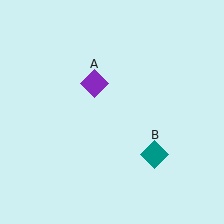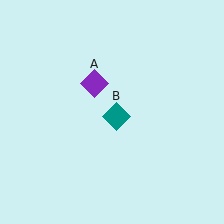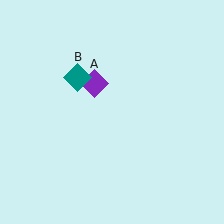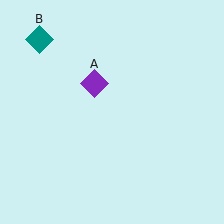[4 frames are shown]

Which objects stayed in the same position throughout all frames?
Purple diamond (object A) remained stationary.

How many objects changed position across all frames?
1 object changed position: teal diamond (object B).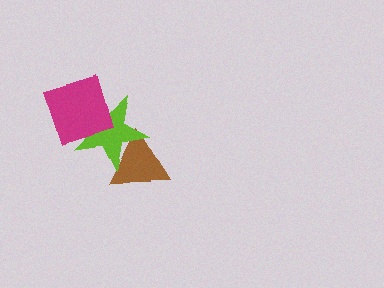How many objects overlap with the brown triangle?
1 object overlaps with the brown triangle.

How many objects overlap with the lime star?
2 objects overlap with the lime star.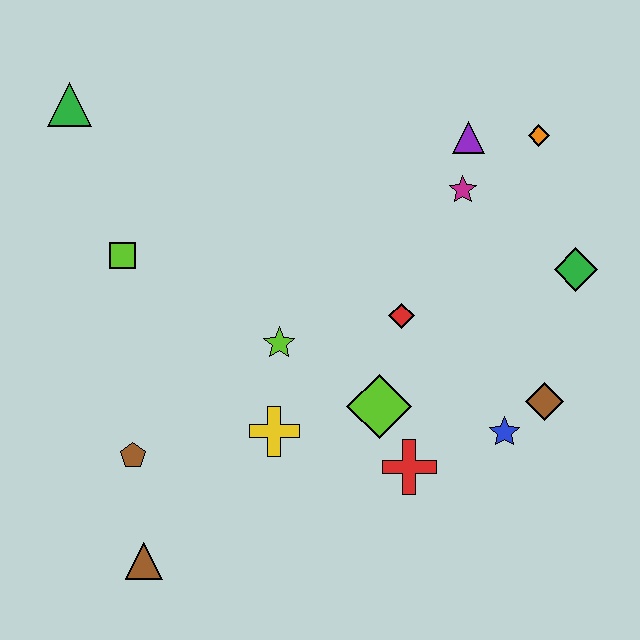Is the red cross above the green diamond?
No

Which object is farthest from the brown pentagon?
The orange diamond is farthest from the brown pentagon.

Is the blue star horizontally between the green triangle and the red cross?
No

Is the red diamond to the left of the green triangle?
No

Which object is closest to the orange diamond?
The purple triangle is closest to the orange diamond.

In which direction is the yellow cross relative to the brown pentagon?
The yellow cross is to the right of the brown pentagon.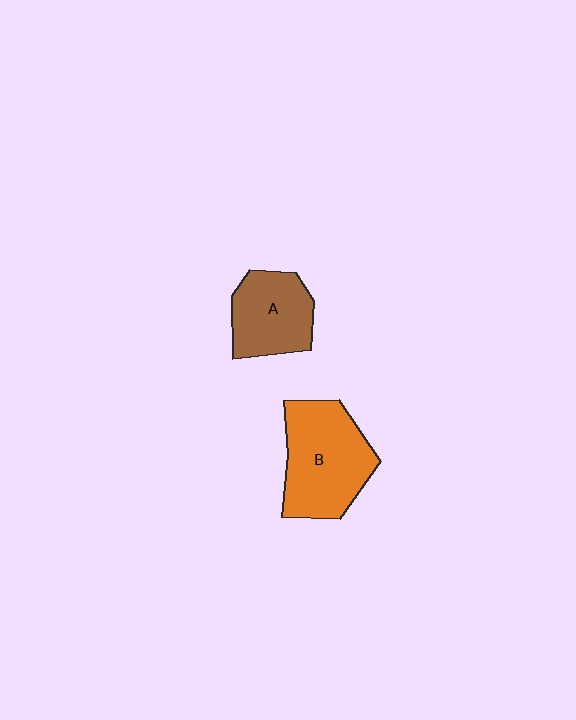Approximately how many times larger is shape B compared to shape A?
Approximately 1.4 times.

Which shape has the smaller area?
Shape A (brown).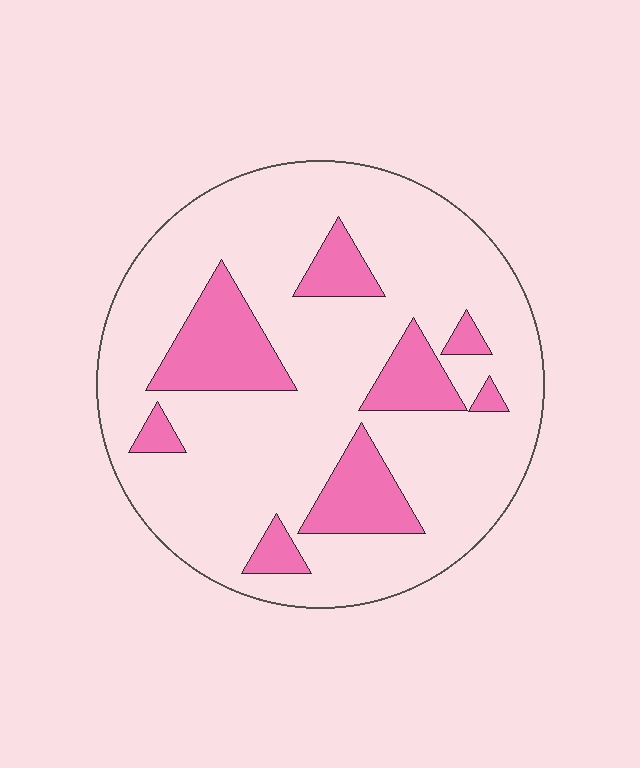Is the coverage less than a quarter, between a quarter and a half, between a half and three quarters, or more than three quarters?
Less than a quarter.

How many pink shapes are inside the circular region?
8.